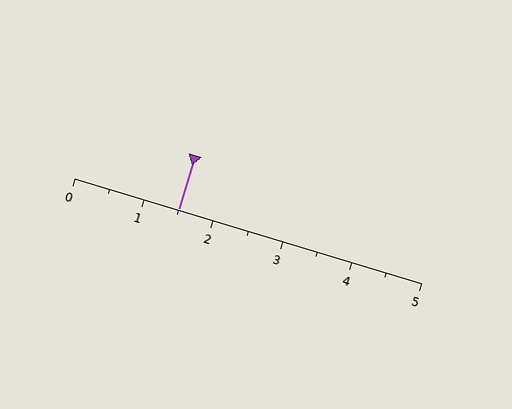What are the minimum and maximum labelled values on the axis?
The axis runs from 0 to 5.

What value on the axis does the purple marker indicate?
The marker indicates approximately 1.5.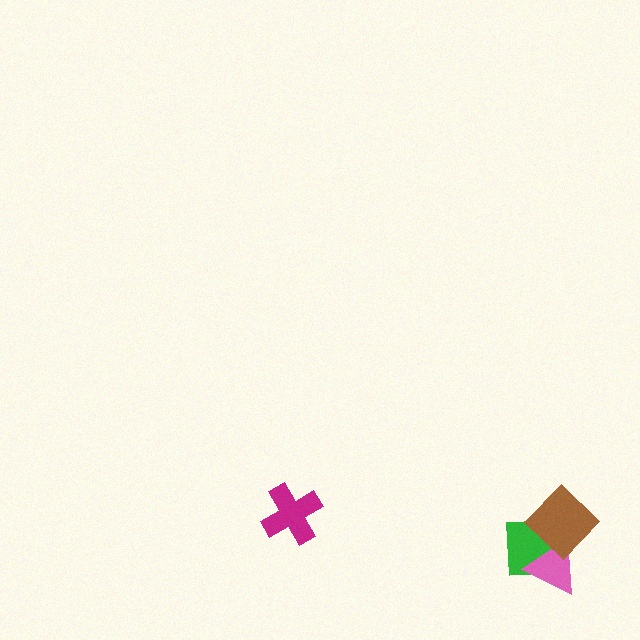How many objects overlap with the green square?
2 objects overlap with the green square.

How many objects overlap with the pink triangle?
2 objects overlap with the pink triangle.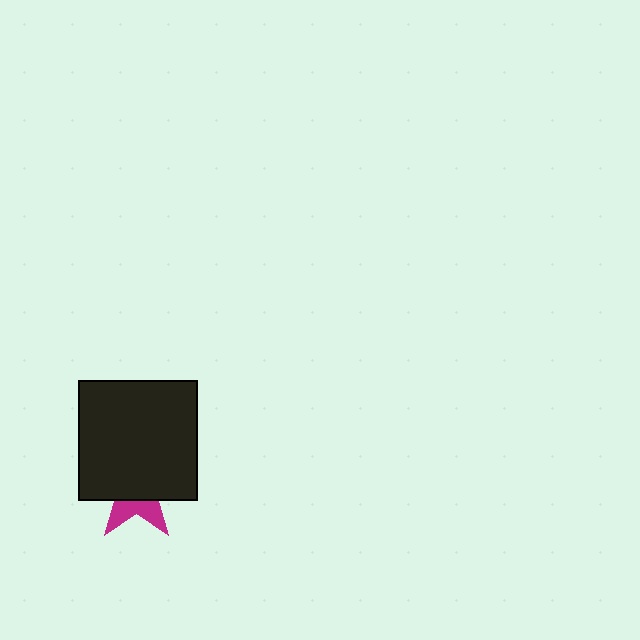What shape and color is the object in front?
The object in front is a black square.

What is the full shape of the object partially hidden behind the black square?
The partially hidden object is a magenta star.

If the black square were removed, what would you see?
You would see the complete magenta star.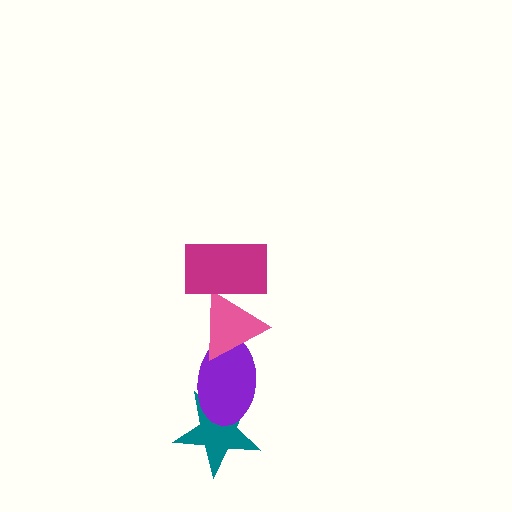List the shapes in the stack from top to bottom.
From top to bottom: the magenta rectangle, the pink triangle, the purple ellipse, the teal star.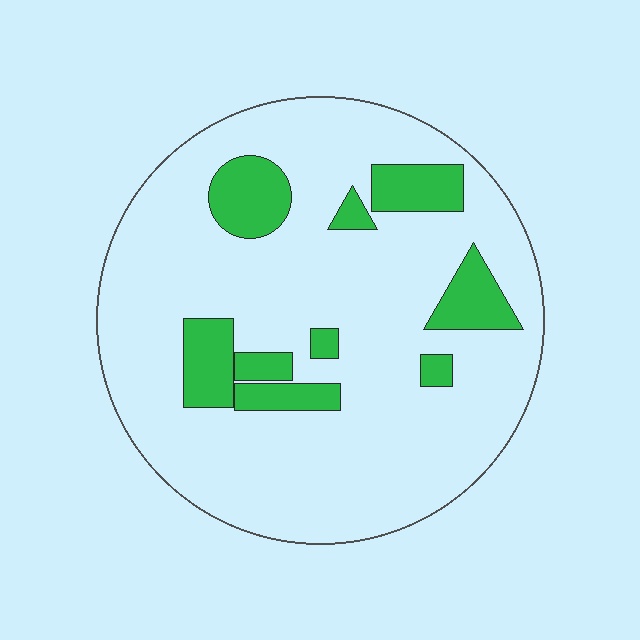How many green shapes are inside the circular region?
9.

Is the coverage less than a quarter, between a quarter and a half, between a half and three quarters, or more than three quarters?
Less than a quarter.